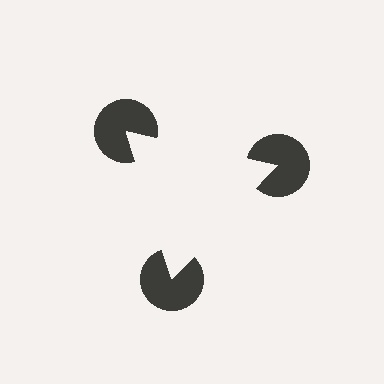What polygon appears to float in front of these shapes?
An illusory triangle — its edges are inferred from the aligned wedge cuts in the pac-man discs, not physically drawn.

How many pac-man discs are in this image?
There are 3 — one at each vertex of the illusory triangle.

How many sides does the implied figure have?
3 sides.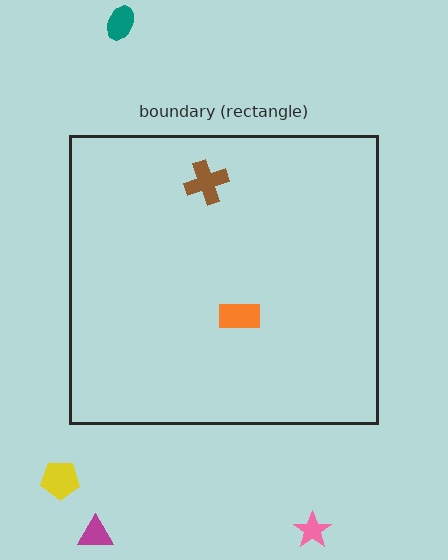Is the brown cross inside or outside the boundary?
Inside.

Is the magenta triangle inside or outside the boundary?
Outside.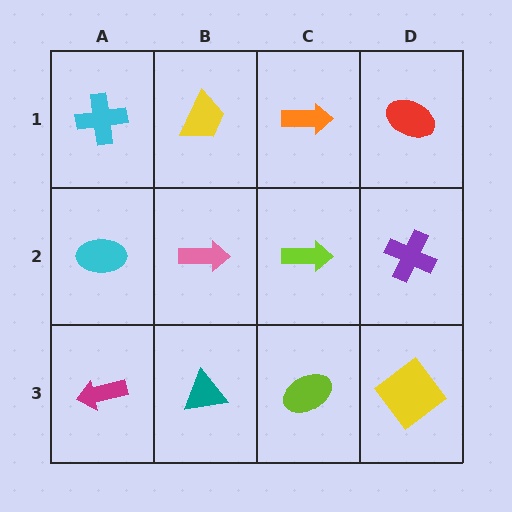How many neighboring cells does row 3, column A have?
2.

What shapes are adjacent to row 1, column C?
A lime arrow (row 2, column C), a yellow trapezoid (row 1, column B), a red ellipse (row 1, column D).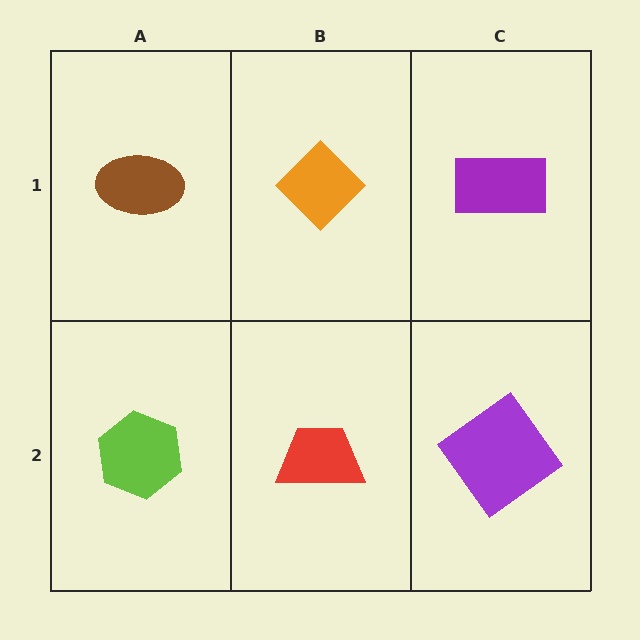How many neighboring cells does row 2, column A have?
2.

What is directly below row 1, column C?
A purple diamond.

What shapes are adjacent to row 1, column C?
A purple diamond (row 2, column C), an orange diamond (row 1, column B).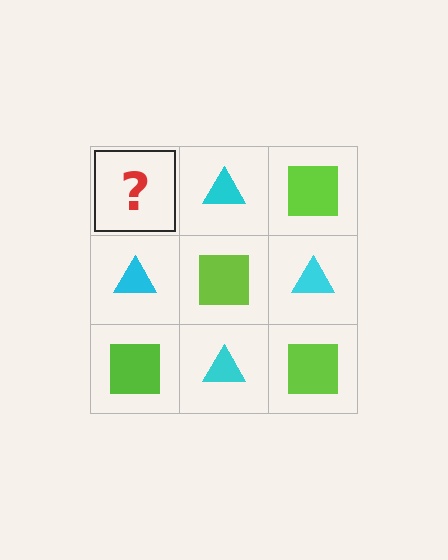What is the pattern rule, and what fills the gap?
The rule is that it alternates lime square and cyan triangle in a checkerboard pattern. The gap should be filled with a lime square.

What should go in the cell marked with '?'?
The missing cell should contain a lime square.